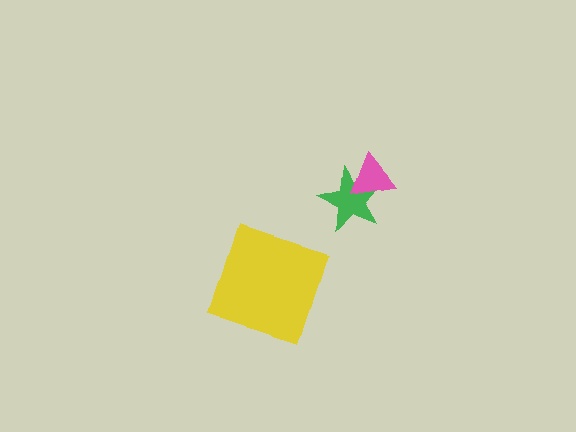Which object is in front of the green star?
The pink triangle is in front of the green star.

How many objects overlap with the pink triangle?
1 object overlaps with the pink triangle.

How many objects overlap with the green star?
1 object overlaps with the green star.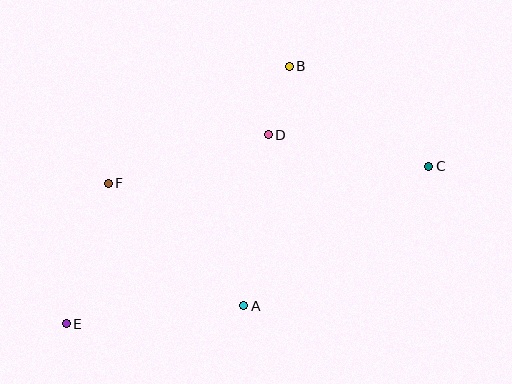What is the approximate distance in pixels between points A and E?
The distance between A and E is approximately 178 pixels.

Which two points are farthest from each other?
Points C and E are farthest from each other.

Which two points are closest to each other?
Points B and D are closest to each other.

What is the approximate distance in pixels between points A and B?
The distance between A and B is approximately 244 pixels.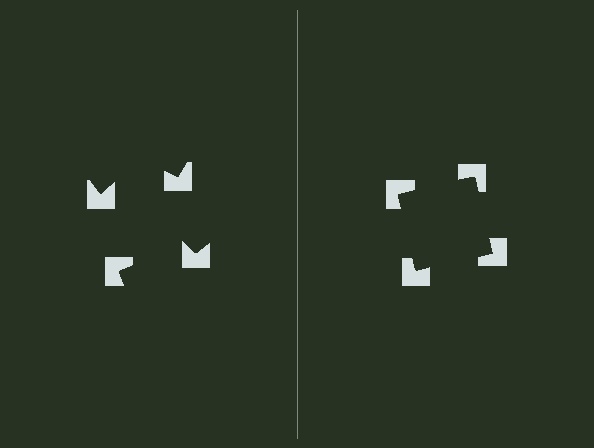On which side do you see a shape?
An illusory square appears on the right side. On the left side the wedge cuts are rotated, so no coherent shape forms.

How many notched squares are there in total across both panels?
8 — 4 on each side.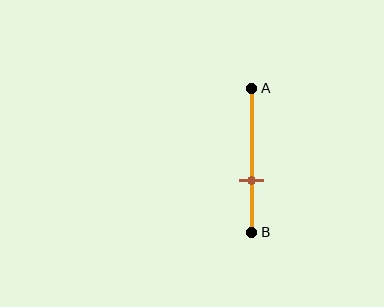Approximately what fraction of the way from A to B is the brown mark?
The brown mark is approximately 65% of the way from A to B.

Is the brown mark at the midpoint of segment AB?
No, the mark is at about 65% from A, not at the 50% midpoint.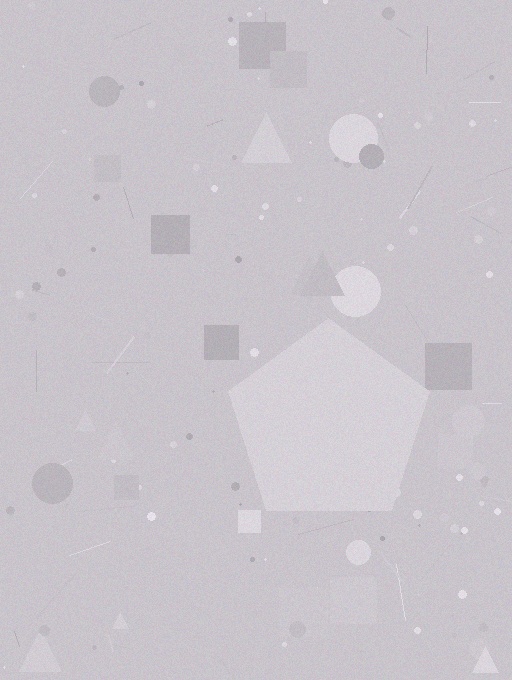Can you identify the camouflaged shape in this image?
The camouflaged shape is a pentagon.